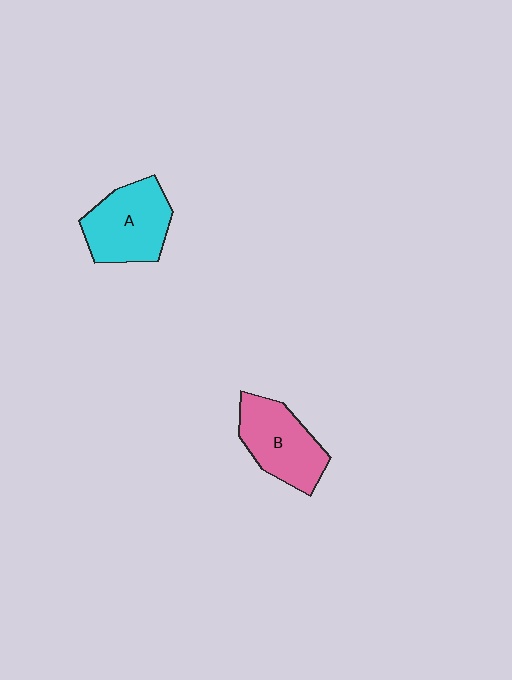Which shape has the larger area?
Shape A (cyan).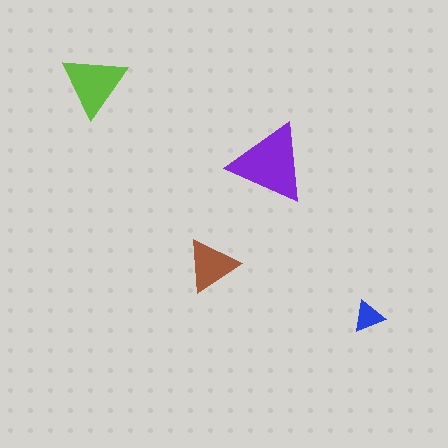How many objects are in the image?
There are 4 objects in the image.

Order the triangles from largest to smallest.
the purple one, the lime one, the brown one, the blue one.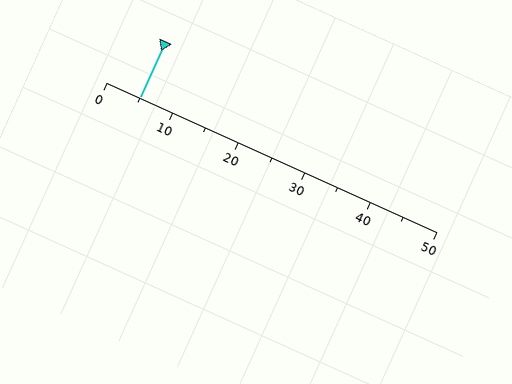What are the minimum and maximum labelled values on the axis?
The axis runs from 0 to 50.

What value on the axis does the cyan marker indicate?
The marker indicates approximately 5.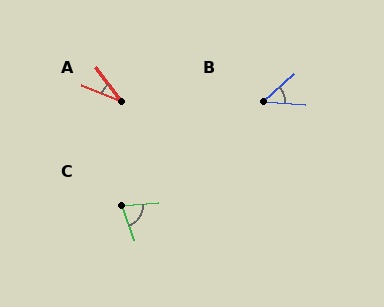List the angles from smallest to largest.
A (30°), B (45°), C (75°).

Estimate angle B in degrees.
Approximately 45 degrees.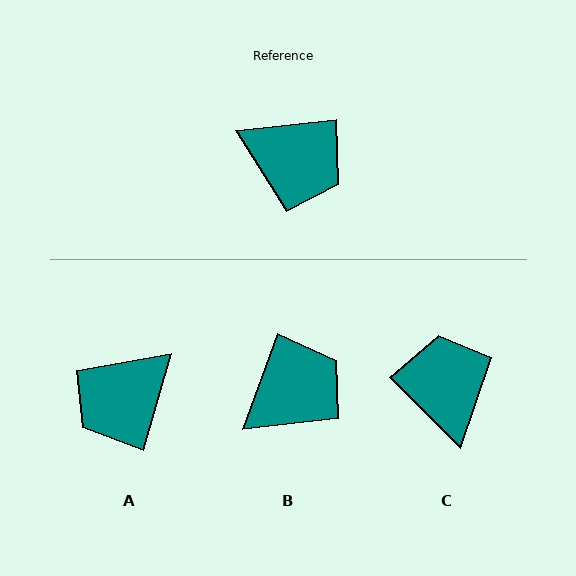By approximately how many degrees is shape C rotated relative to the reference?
Approximately 129 degrees counter-clockwise.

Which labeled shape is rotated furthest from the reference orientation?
C, about 129 degrees away.